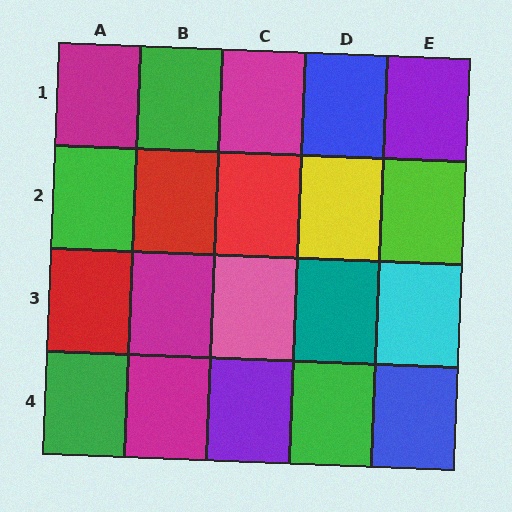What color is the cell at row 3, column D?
Teal.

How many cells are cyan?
1 cell is cyan.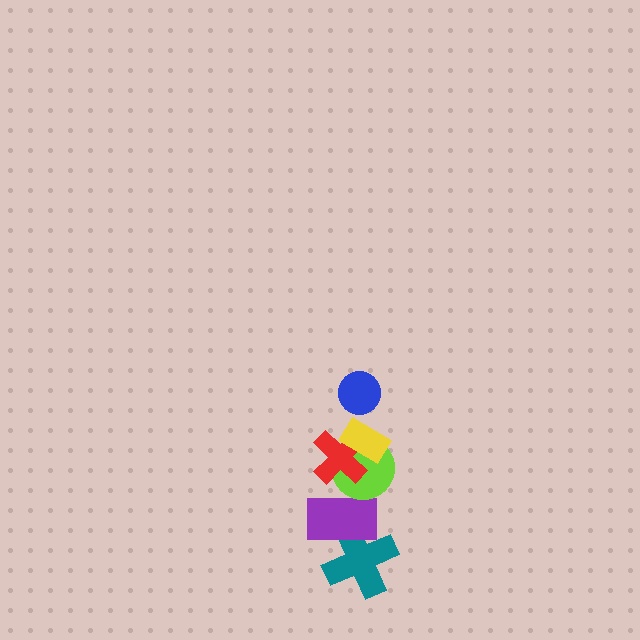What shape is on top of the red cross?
The yellow rectangle is on top of the red cross.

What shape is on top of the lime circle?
The red cross is on top of the lime circle.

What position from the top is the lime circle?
The lime circle is 4th from the top.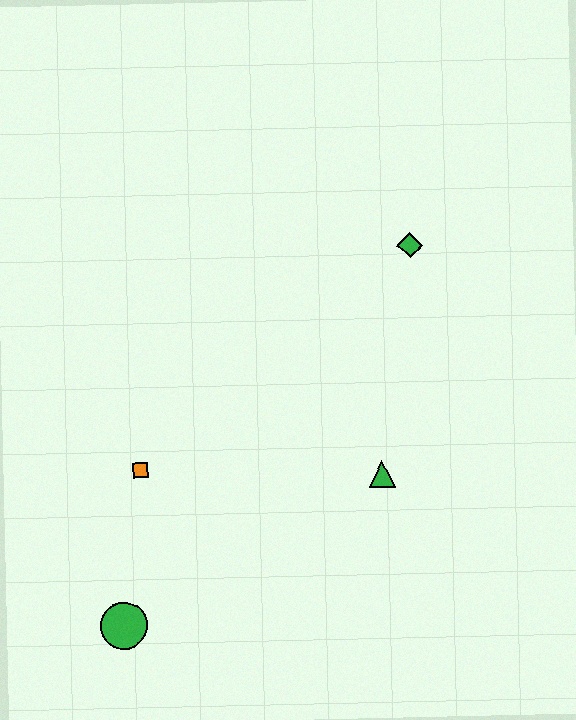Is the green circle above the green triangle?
No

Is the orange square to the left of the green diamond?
Yes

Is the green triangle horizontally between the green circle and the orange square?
No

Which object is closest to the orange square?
The green circle is closest to the orange square.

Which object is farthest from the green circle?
The green diamond is farthest from the green circle.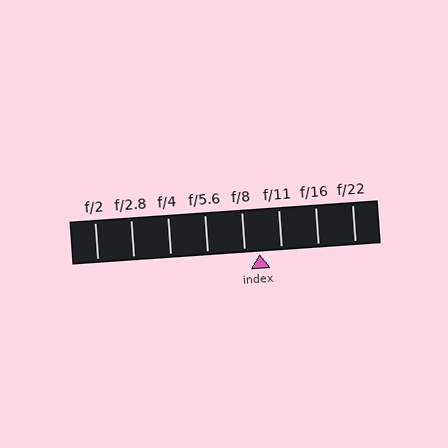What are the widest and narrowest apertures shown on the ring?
The widest aperture shown is f/2 and the narrowest is f/22.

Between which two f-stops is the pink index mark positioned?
The index mark is between f/8 and f/11.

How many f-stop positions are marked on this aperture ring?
There are 8 f-stop positions marked.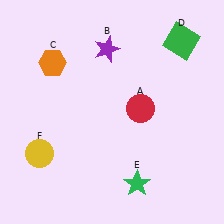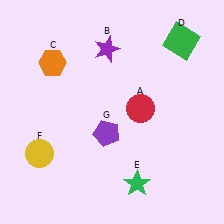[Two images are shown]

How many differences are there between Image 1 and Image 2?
There is 1 difference between the two images.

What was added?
A purple pentagon (G) was added in Image 2.